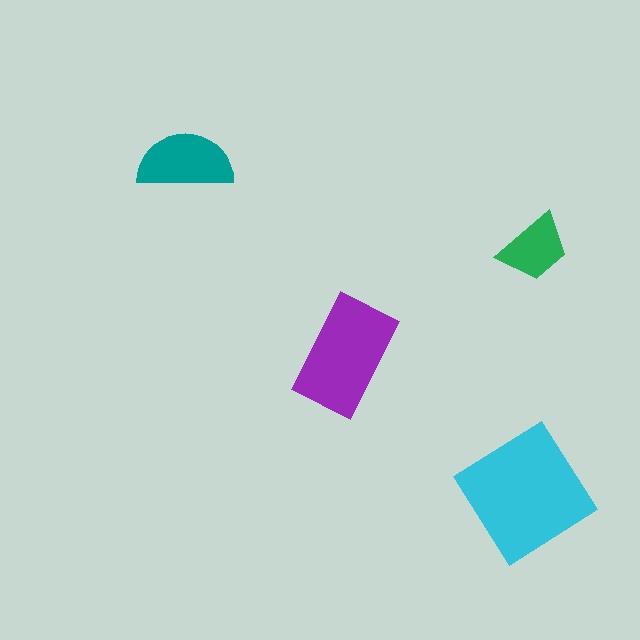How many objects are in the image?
There are 4 objects in the image.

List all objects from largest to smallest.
The cyan diamond, the purple rectangle, the teal semicircle, the green trapezoid.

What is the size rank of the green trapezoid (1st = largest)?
4th.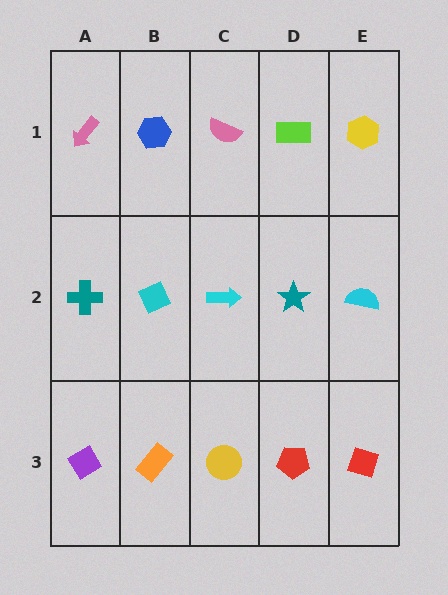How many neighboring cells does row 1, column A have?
2.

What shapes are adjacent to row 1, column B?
A cyan diamond (row 2, column B), a pink arrow (row 1, column A), a pink semicircle (row 1, column C).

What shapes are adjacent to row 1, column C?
A cyan arrow (row 2, column C), a blue hexagon (row 1, column B), a lime rectangle (row 1, column D).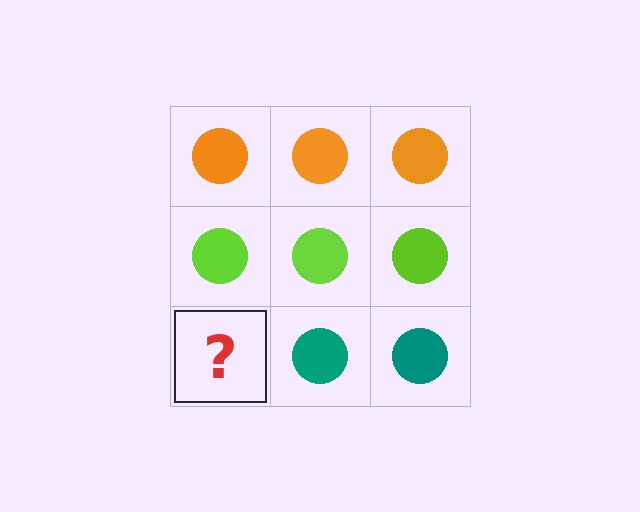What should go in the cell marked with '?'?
The missing cell should contain a teal circle.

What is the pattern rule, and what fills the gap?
The rule is that each row has a consistent color. The gap should be filled with a teal circle.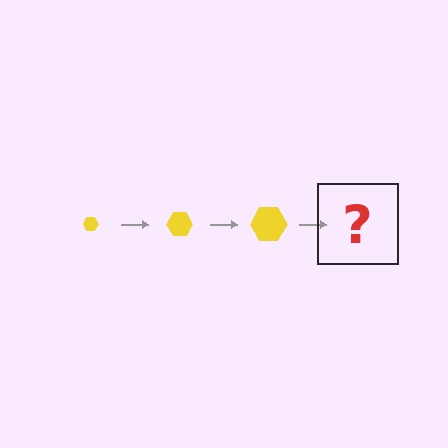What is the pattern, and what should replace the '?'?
The pattern is that the hexagon gets progressively larger each step. The '?' should be a yellow hexagon, larger than the previous one.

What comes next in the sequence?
The next element should be a yellow hexagon, larger than the previous one.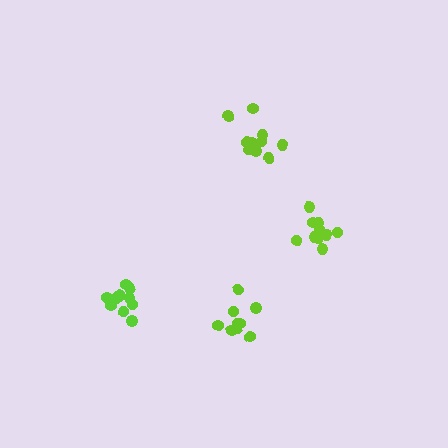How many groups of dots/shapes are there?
There are 4 groups.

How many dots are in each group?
Group 1: 9 dots, Group 2: 10 dots, Group 3: 10 dots, Group 4: 11 dots (40 total).